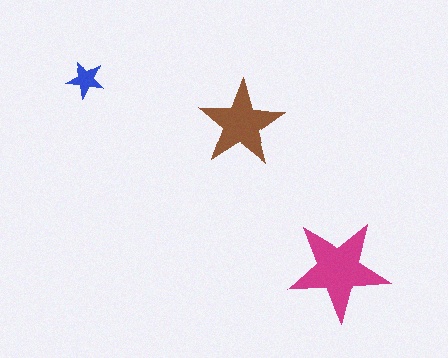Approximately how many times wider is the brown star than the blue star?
About 2.5 times wider.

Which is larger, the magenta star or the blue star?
The magenta one.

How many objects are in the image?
There are 3 objects in the image.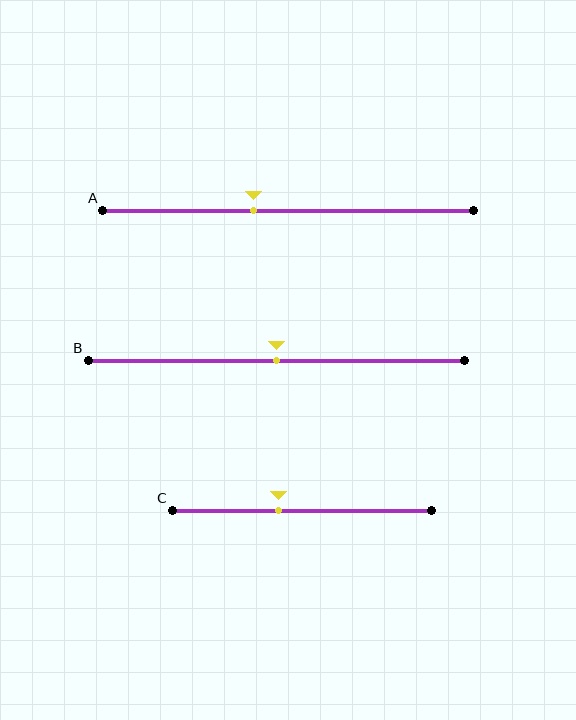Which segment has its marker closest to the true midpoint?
Segment B has its marker closest to the true midpoint.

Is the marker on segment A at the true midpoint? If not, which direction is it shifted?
No, the marker on segment A is shifted to the left by about 9% of the segment length.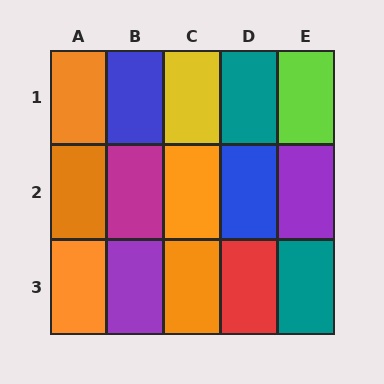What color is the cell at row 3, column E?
Teal.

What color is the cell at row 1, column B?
Blue.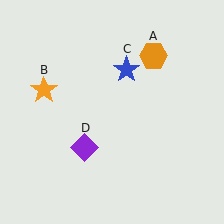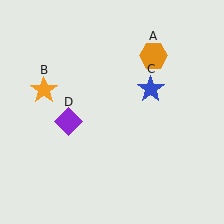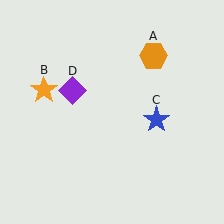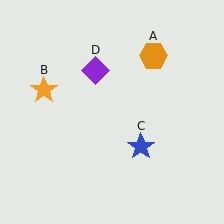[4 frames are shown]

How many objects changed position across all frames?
2 objects changed position: blue star (object C), purple diamond (object D).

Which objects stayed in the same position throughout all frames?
Orange hexagon (object A) and orange star (object B) remained stationary.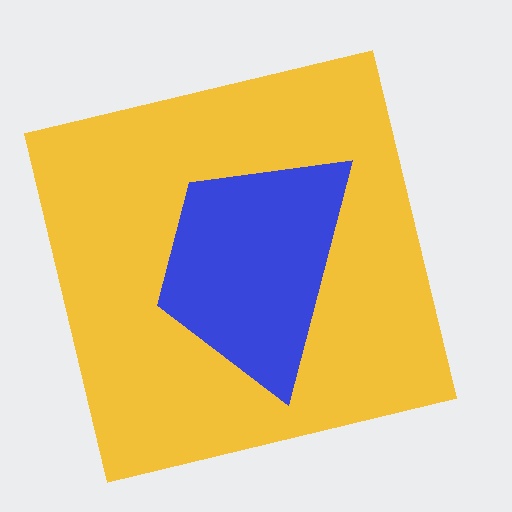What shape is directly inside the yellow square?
The blue trapezoid.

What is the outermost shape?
The yellow square.